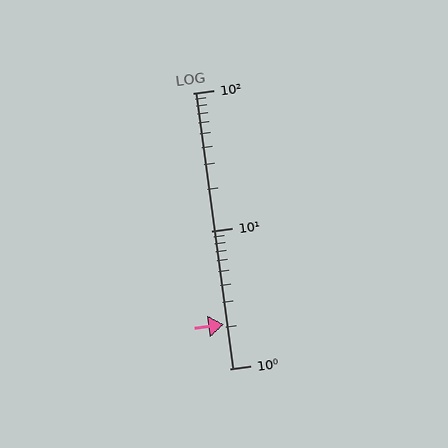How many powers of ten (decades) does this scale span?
The scale spans 2 decades, from 1 to 100.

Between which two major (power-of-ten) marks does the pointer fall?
The pointer is between 1 and 10.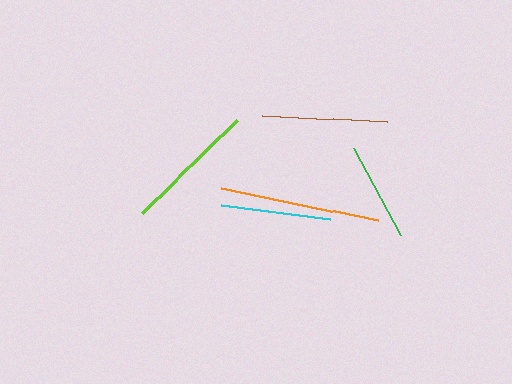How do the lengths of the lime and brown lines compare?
The lime and brown lines are approximately the same length.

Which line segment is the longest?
The orange line is the longest at approximately 160 pixels.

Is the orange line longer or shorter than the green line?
The orange line is longer than the green line.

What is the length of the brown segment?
The brown segment is approximately 125 pixels long.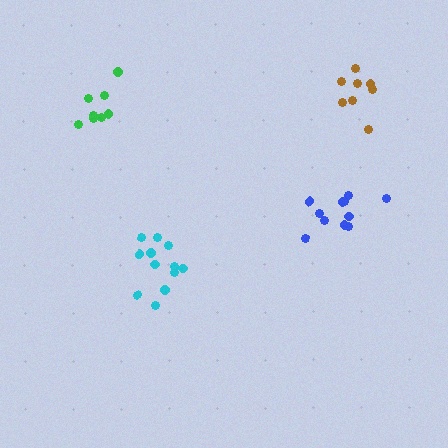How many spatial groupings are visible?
There are 4 spatial groupings.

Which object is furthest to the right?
The brown cluster is rightmost.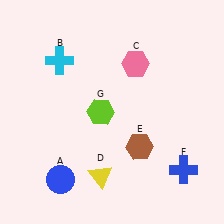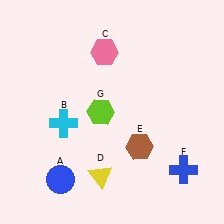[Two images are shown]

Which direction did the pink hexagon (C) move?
The pink hexagon (C) moved left.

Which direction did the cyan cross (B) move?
The cyan cross (B) moved down.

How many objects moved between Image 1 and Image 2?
2 objects moved between the two images.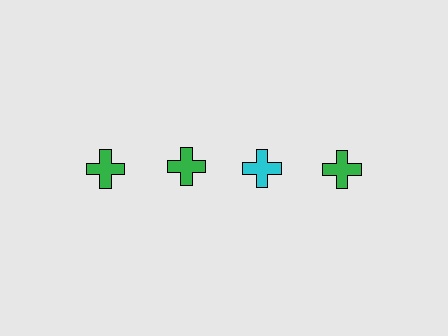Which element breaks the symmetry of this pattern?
The cyan cross in the top row, center column breaks the symmetry. All other shapes are green crosses.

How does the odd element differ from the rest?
It has a different color: cyan instead of green.